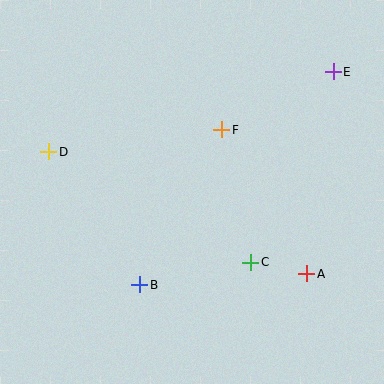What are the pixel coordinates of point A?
Point A is at (307, 274).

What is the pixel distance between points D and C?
The distance between D and C is 230 pixels.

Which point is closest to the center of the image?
Point F at (222, 130) is closest to the center.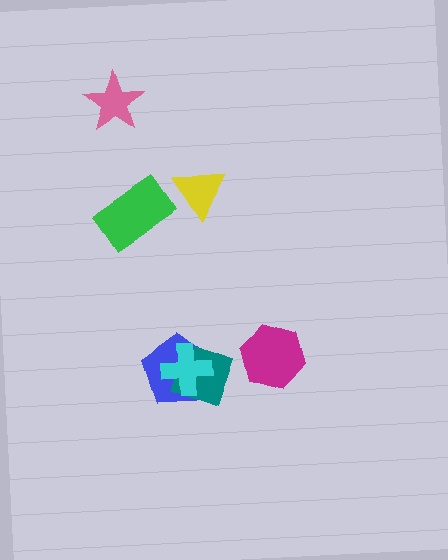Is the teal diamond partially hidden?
Yes, it is partially covered by another shape.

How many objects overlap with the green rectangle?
0 objects overlap with the green rectangle.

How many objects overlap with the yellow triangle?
0 objects overlap with the yellow triangle.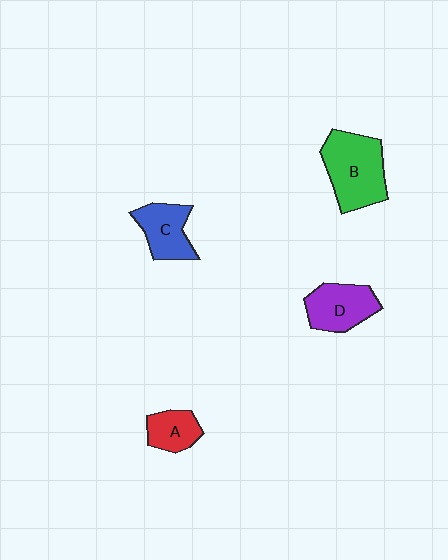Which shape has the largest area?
Shape B (green).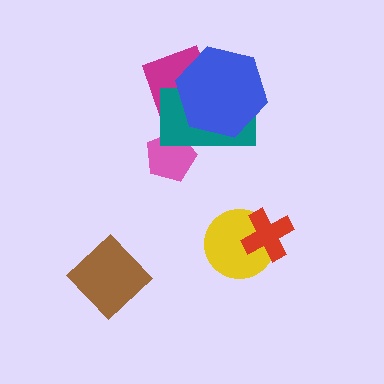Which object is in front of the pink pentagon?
The teal rectangle is in front of the pink pentagon.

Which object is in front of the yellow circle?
The red cross is in front of the yellow circle.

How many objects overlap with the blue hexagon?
2 objects overlap with the blue hexagon.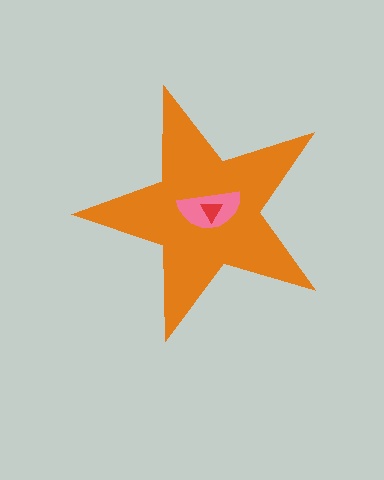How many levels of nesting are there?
3.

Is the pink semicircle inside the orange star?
Yes.